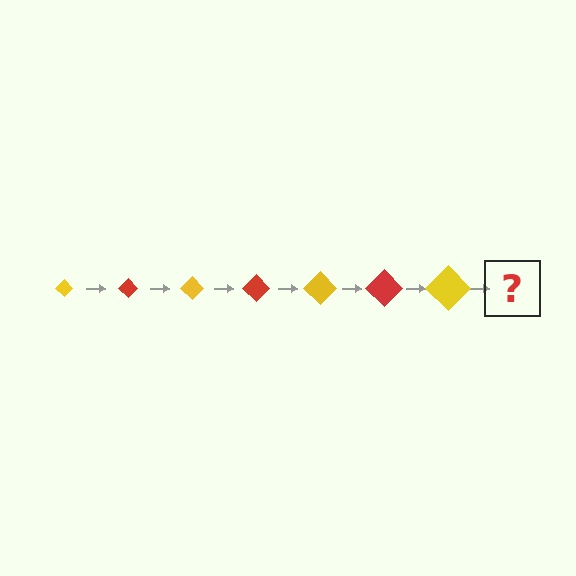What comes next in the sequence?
The next element should be a red diamond, larger than the previous one.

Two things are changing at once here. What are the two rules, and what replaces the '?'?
The two rules are that the diamond grows larger each step and the color cycles through yellow and red. The '?' should be a red diamond, larger than the previous one.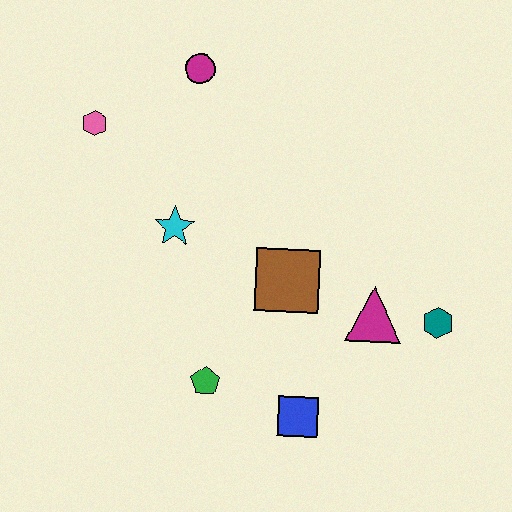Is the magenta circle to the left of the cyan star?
No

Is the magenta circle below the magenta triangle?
No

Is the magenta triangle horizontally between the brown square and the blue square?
No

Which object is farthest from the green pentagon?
The magenta circle is farthest from the green pentagon.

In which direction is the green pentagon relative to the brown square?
The green pentagon is below the brown square.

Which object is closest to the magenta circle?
The pink hexagon is closest to the magenta circle.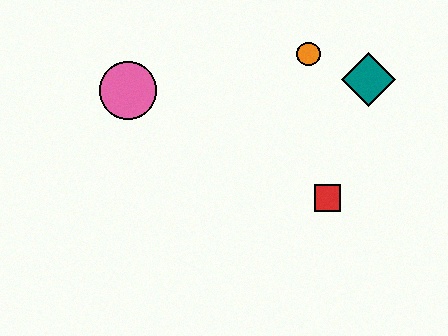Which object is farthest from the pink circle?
The teal diamond is farthest from the pink circle.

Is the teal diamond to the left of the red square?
No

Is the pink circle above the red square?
Yes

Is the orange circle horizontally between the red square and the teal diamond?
No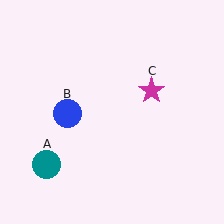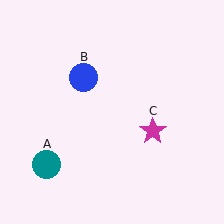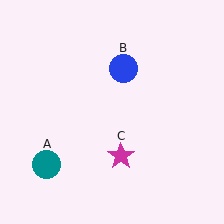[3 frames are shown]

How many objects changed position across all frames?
2 objects changed position: blue circle (object B), magenta star (object C).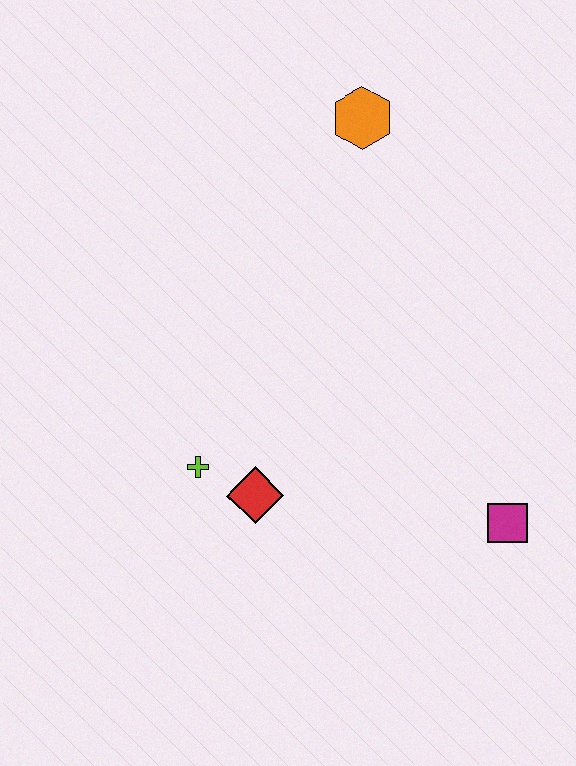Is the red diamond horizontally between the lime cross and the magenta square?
Yes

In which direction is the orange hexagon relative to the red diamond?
The orange hexagon is above the red diamond.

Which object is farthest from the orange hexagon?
The magenta square is farthest from the orange hexagon.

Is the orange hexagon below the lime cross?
No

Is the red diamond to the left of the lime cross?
No